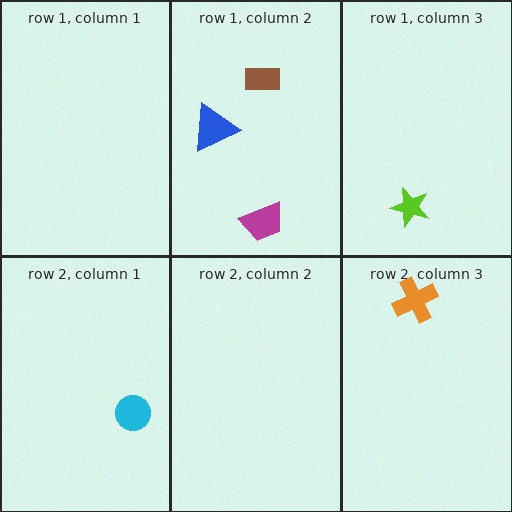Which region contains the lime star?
The row 1, column 3 region.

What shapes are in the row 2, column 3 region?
The orange cross.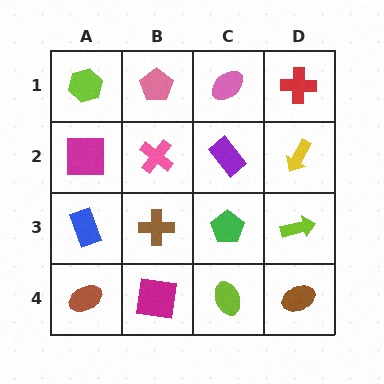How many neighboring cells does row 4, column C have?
3.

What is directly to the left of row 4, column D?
A lime ellipse.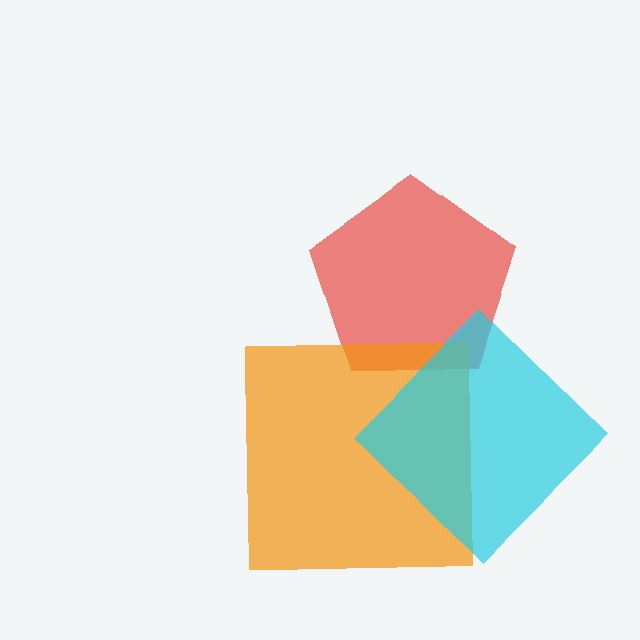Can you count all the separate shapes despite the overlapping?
Yes, there are 3 separate shapes.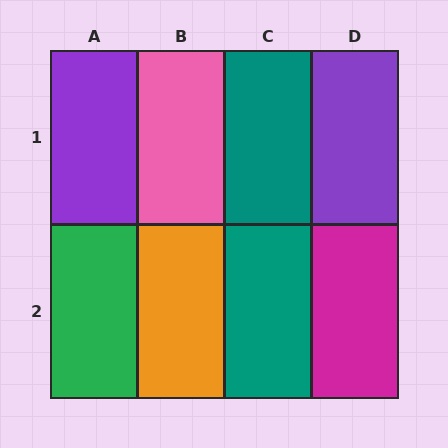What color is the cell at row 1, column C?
Teal.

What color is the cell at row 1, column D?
Purple.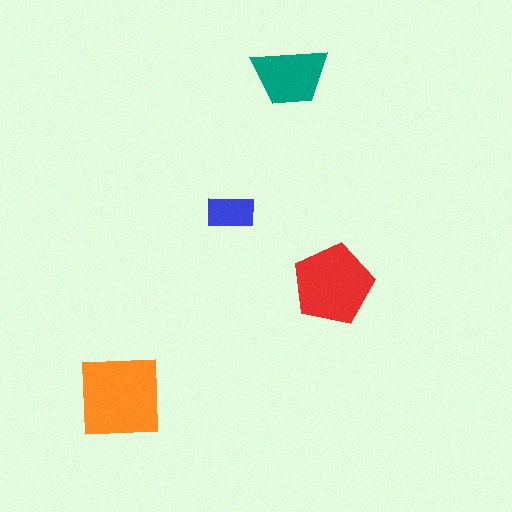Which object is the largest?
The orange square.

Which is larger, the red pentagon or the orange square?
The orange square.